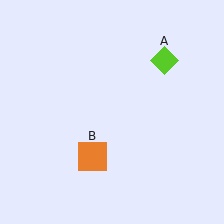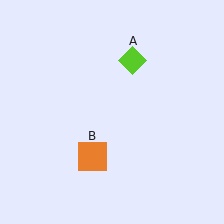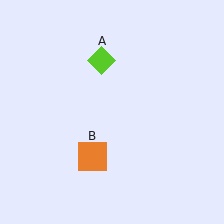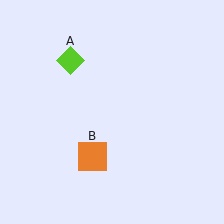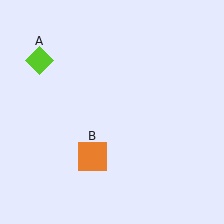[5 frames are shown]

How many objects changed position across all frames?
1 object changed position: lime diamond (object A).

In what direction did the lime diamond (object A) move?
The lime diamond (object A) moved left.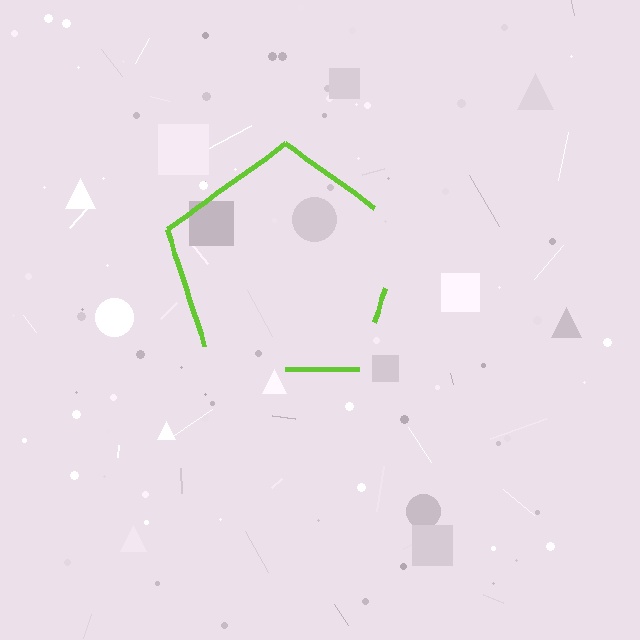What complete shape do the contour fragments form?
The contour fragments form a pentagon.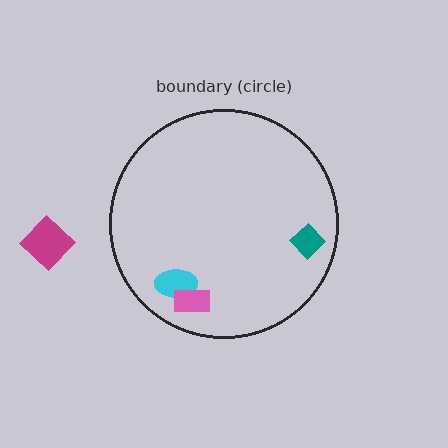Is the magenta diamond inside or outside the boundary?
Outside.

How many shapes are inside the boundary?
3 inside, 1 outside.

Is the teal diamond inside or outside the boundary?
Inside.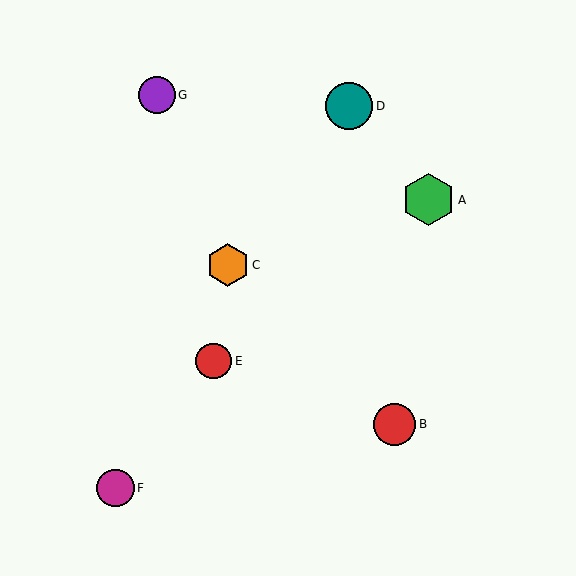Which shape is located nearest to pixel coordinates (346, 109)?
The teal circle (labeled D) at (349, 106) is nearest to that location.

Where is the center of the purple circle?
The center of the purple circle is at (157, 95).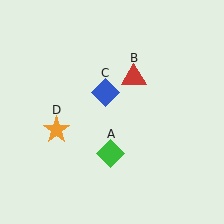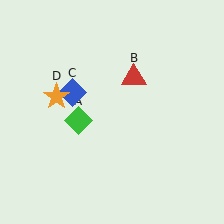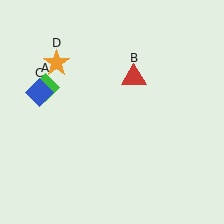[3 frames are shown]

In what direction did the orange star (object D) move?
The orange star (object D) moved up.